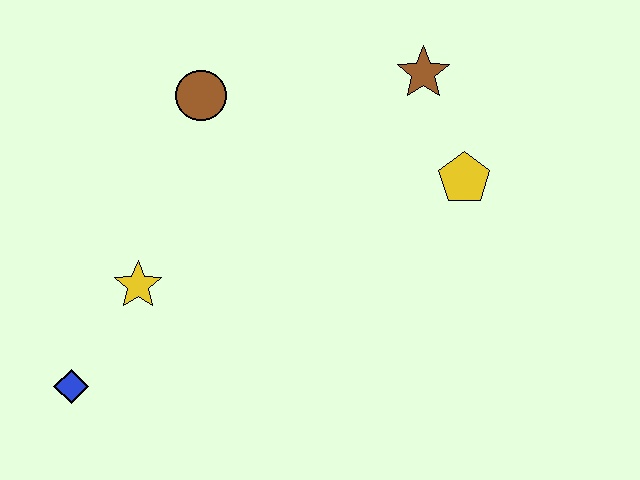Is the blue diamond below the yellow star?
Yes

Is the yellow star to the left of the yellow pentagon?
Yes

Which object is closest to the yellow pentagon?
The brown star is closest to the yellow pentagon.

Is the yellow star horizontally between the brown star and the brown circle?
No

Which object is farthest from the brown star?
The blue diamond is farthest from the brown star.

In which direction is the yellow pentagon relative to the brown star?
The yellow pentagon is below the brown star.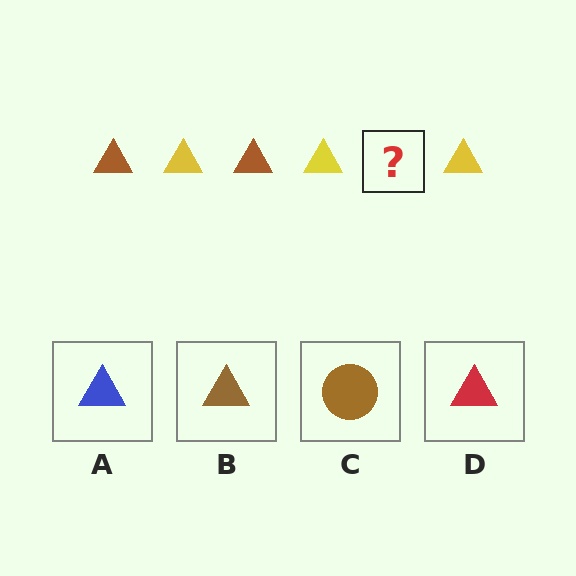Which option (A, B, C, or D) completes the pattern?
B.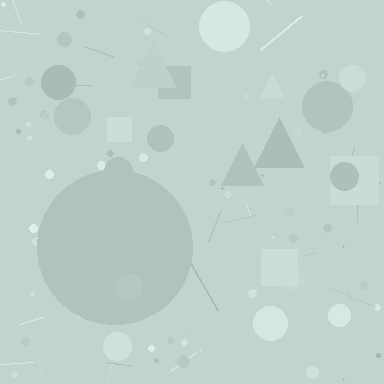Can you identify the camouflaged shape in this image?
The camouflaged shape is a circle.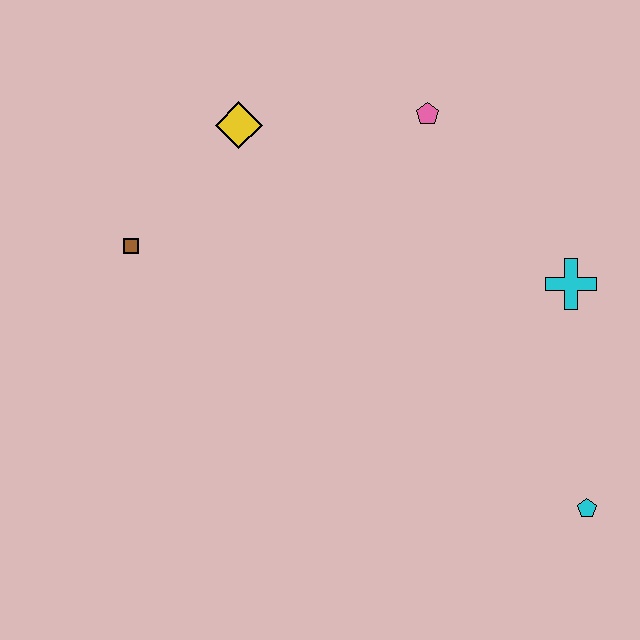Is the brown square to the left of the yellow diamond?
Yes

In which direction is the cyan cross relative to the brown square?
The cyan cross is to the right of the brown square.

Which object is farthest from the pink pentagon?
The cyan pentagon is farthest from the pink pentagon.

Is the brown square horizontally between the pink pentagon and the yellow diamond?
No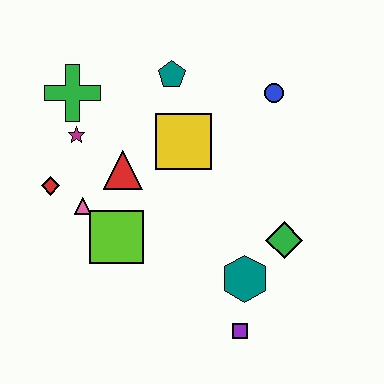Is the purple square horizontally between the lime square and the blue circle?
Yes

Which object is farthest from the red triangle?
The purple square is farthest from the red triangle.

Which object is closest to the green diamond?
The teal hexagon is closest to the green diamond.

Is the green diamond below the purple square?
No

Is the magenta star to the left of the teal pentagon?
Yes